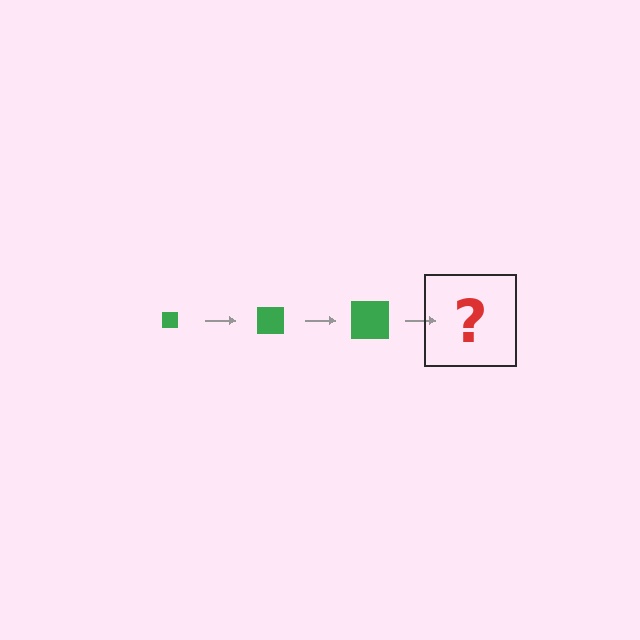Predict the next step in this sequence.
The next step is a green square, larger than the previous one.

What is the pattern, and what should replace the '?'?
The pattern is that the square gets progressively larger each step. The '?' should be a green square, larger than the previous one.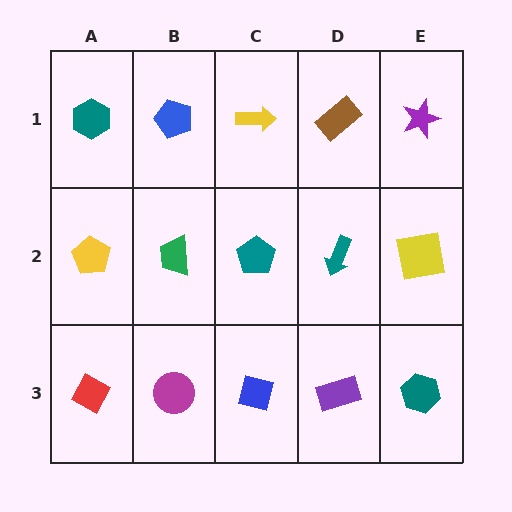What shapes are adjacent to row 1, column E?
A yellow square (row 2, column E), a brown rectangle (row 1, column D).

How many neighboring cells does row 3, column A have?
2.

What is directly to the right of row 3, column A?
A magenta circle.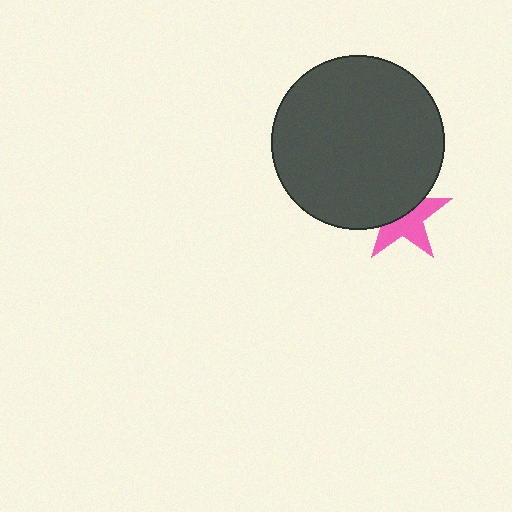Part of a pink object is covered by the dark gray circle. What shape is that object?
It is a star.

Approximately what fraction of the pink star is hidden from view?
Roughly 48% of the pink star is hidden behind the dark gray circle.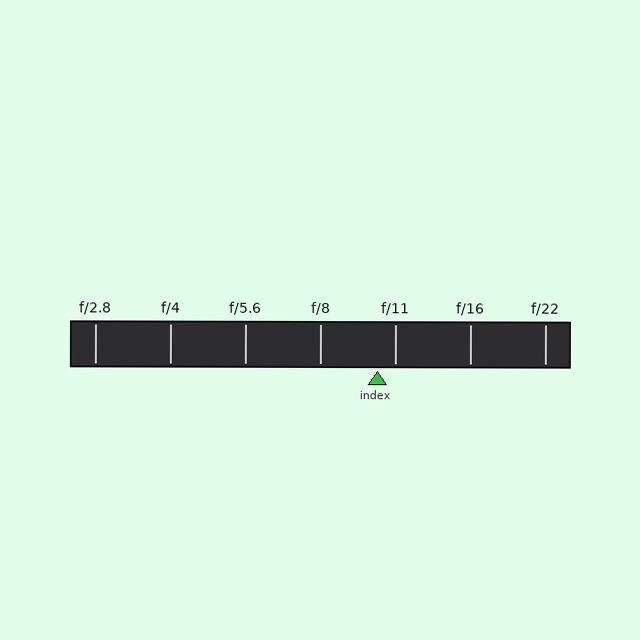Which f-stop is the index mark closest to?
The index mark is closest to f/11.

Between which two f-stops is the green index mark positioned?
The index mark is between f/8 and f/11.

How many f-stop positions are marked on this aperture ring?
There are 7 f-stop positions marked.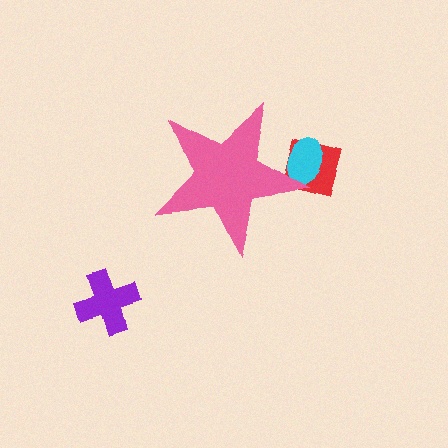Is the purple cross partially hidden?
No, the purple cross is fully visible.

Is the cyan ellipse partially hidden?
Yes, the cyan ellipse is partially hidden behind the pink star.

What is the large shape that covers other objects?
A pink star.